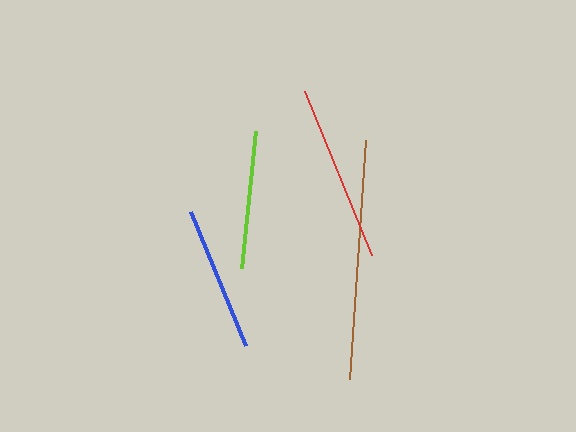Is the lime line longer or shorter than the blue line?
The blue line is longer than the lime line.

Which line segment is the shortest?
The lime line is the shortest at approximately 138 pixels.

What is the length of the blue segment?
The blue segment is approximately 145 pixels long.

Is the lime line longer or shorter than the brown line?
The brown line is longer than the lime line.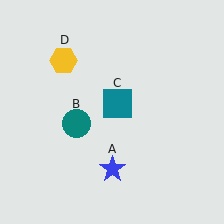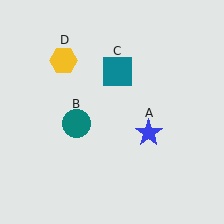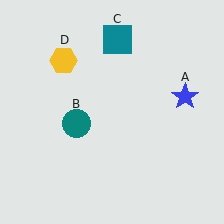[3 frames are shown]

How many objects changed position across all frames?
2 objects changed position: blue star (object A), teal square (object C).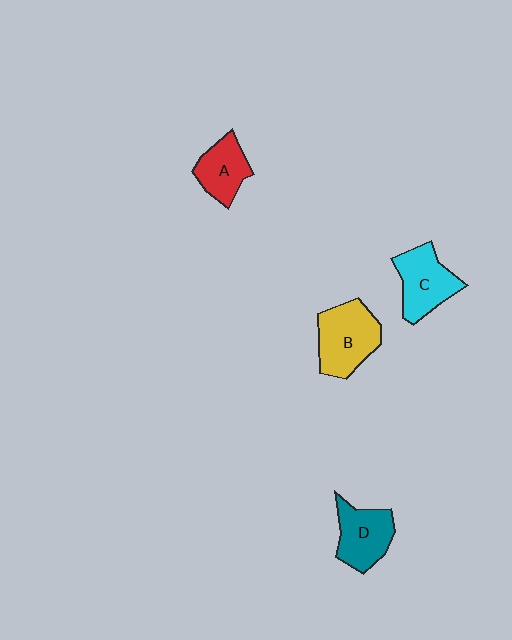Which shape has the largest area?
Shape B (yellow).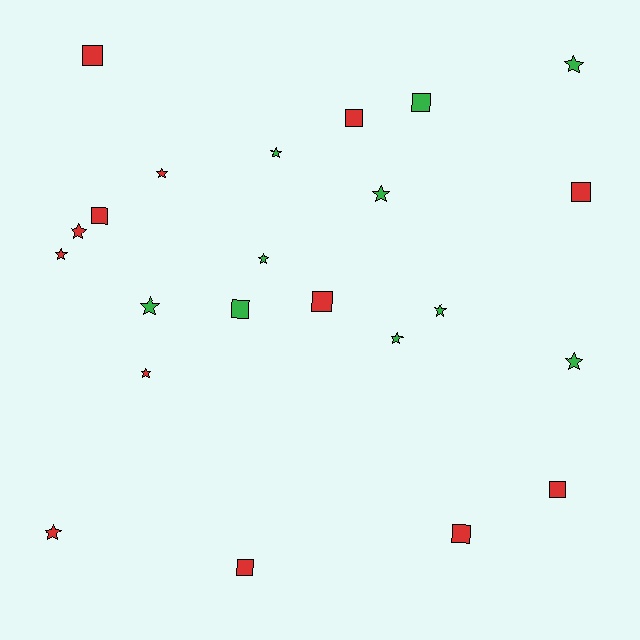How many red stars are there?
There are 5 red stars.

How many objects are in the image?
There are 23 objects.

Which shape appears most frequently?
Star, with 13 objects.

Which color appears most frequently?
Red, with 13 objects.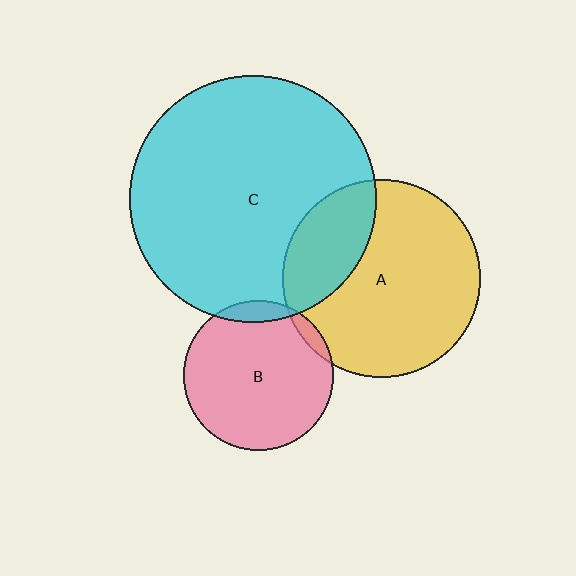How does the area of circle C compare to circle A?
Approximately 1.6 times.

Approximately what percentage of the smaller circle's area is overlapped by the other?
Approximately 5%.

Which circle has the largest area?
Circle C (cyan).